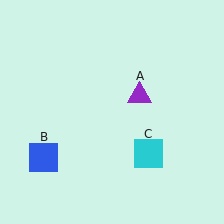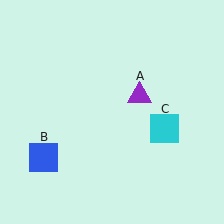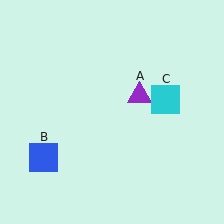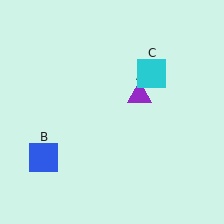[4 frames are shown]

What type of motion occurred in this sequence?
The cyan square (object C) rotated counterclockwise around the center of the scene.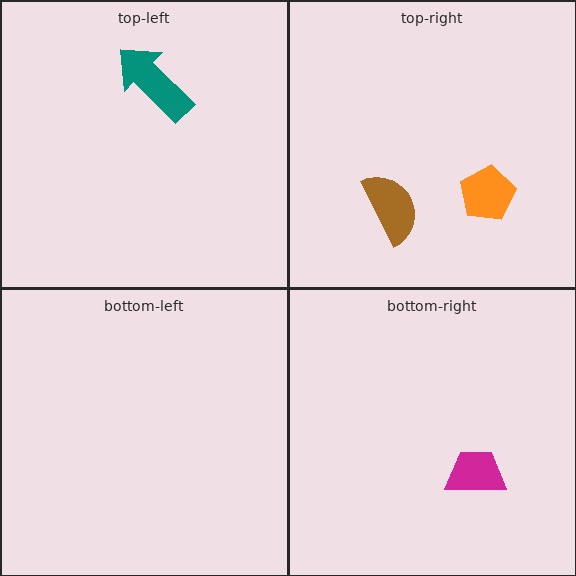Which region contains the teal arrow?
The top-left region.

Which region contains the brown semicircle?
The top-right region.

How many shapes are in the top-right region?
2.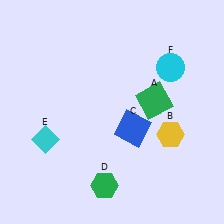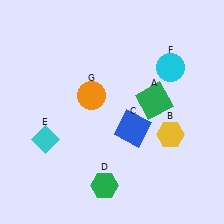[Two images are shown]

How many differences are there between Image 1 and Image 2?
There is 1 difference between the two images.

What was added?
An orange circle (G) was added in Image 2.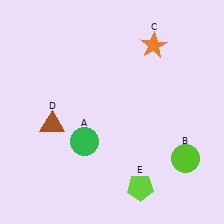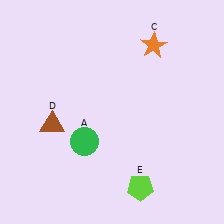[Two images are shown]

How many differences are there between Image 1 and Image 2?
There is 1 difference between the two images.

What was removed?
The lime circle (B) was removed in Image 2.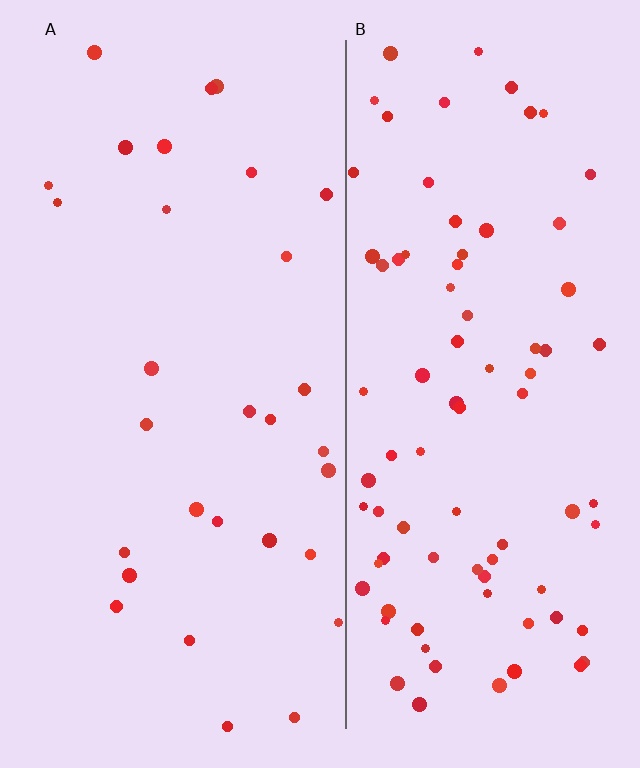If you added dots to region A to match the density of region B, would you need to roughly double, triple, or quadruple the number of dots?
Approximately triple.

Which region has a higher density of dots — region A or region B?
B (the right).